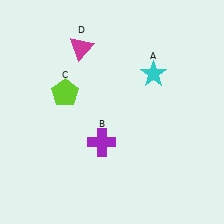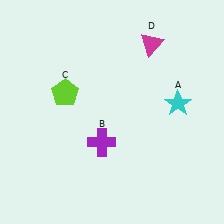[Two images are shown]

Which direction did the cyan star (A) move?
The cyan star (A) moved down.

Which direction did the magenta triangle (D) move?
The magenta triangle (D) moved right.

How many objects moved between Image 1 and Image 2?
2 objects moved between the two images.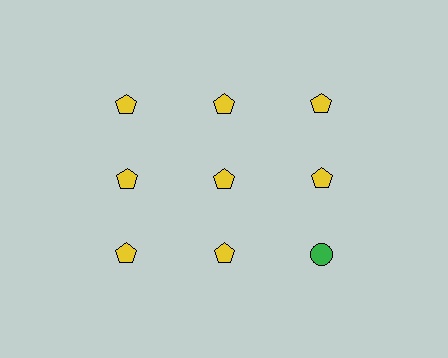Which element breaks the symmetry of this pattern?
The green circle in the third row, center column breaks the symmetry. All other shapes are yellow pentagons.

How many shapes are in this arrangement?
There are 9 shapes arranged in a grid pattern.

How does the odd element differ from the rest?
It differs in both color (green instead of yellow) and shape (circle instead of pentagon).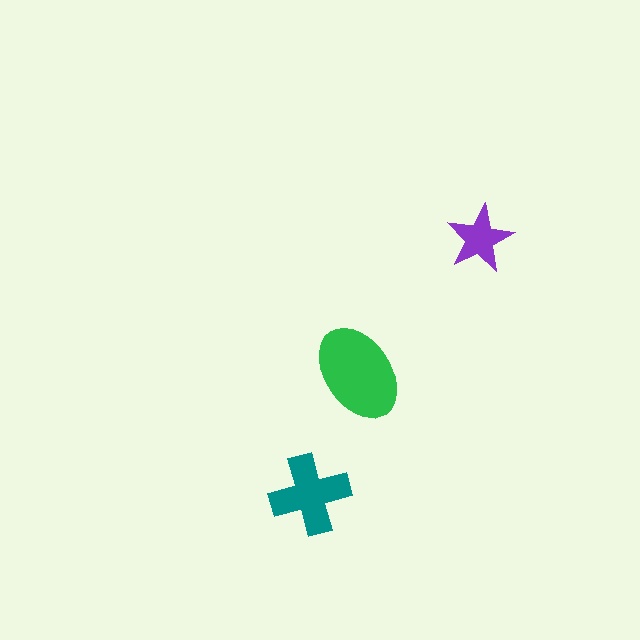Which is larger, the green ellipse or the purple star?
The green ellipse.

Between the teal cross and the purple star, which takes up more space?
The teal cross.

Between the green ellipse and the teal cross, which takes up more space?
The green ellipse.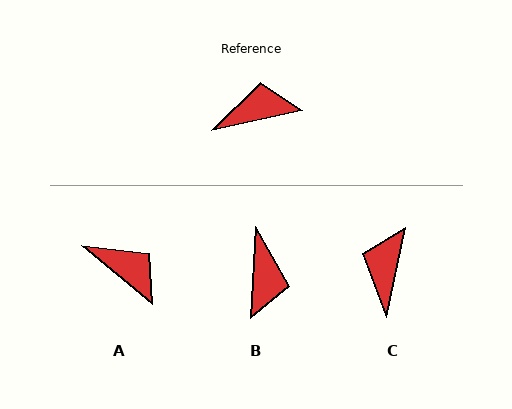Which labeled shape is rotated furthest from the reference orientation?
B, about 105 degrees away.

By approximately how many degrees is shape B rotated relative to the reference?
Approximately 105 degrees clockwise.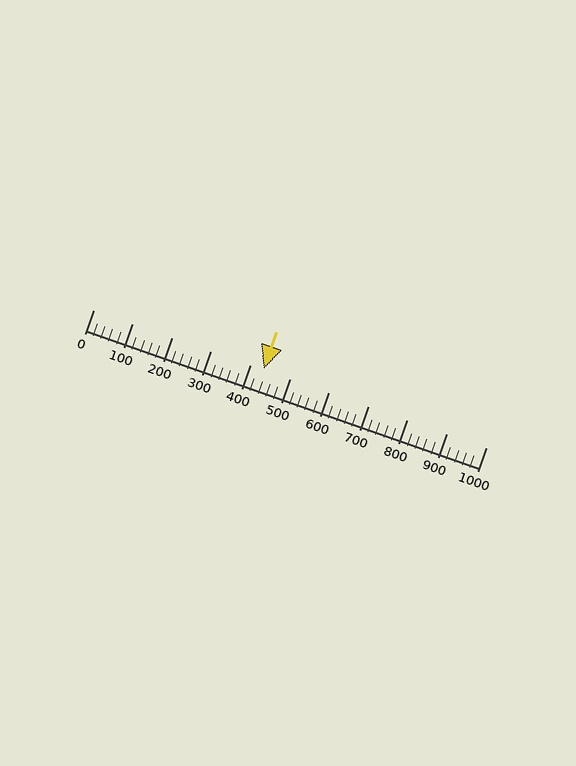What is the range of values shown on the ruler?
The ruler shows values from 0 to 1000.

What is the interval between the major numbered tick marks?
The major tick marks are spaced 100 units apart.